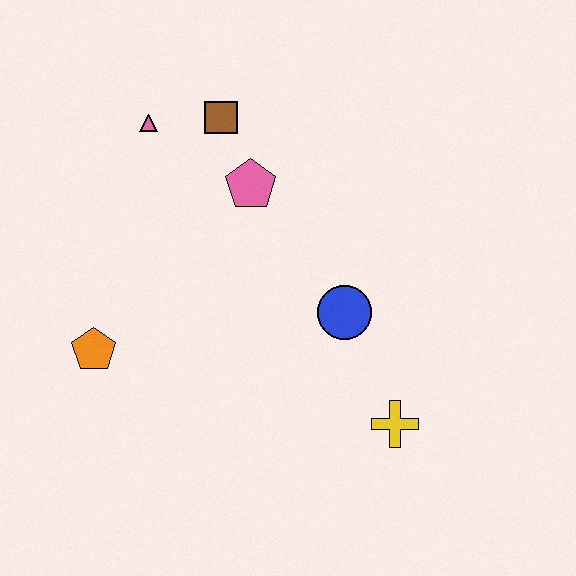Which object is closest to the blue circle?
The yellow cross is closest to the blue circle.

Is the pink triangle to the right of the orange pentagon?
Yes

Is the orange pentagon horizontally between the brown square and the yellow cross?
No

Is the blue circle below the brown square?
Yes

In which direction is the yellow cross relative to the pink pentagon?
The yellow cross is below the pink pentagon.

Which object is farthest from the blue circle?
The pink triangle is farthest from the blue circle.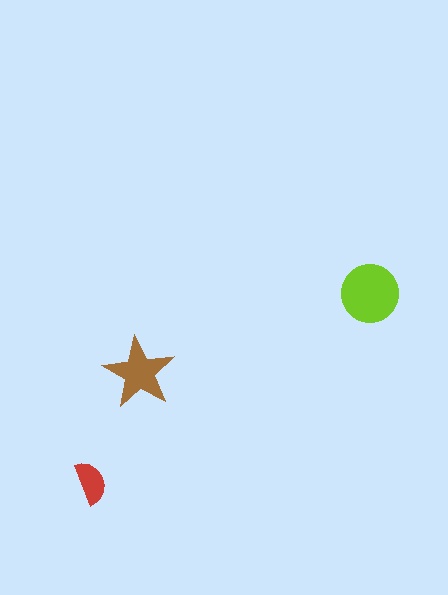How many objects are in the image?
There are 3 objects in the image.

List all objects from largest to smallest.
The lime circle, the brown star, the red semicircle.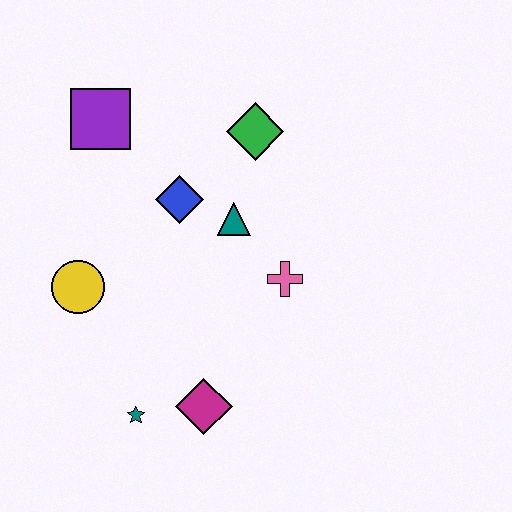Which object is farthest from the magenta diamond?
The purple square is farthest from the magenta diamond.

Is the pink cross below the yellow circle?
No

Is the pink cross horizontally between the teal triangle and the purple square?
No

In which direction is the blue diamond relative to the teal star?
The blue diamond is above the teal star.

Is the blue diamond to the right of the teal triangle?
No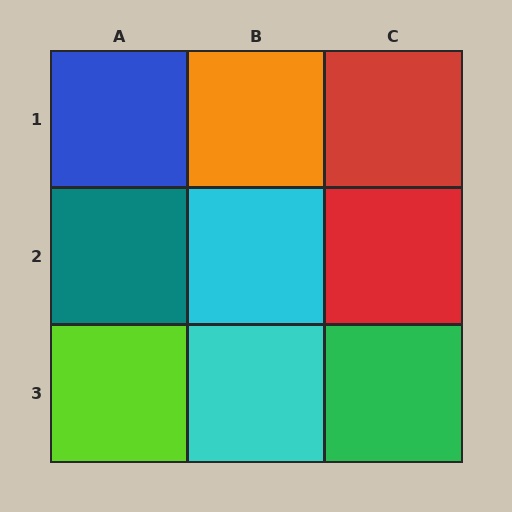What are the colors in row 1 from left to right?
Blue, orange, red.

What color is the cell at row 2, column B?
Cyan.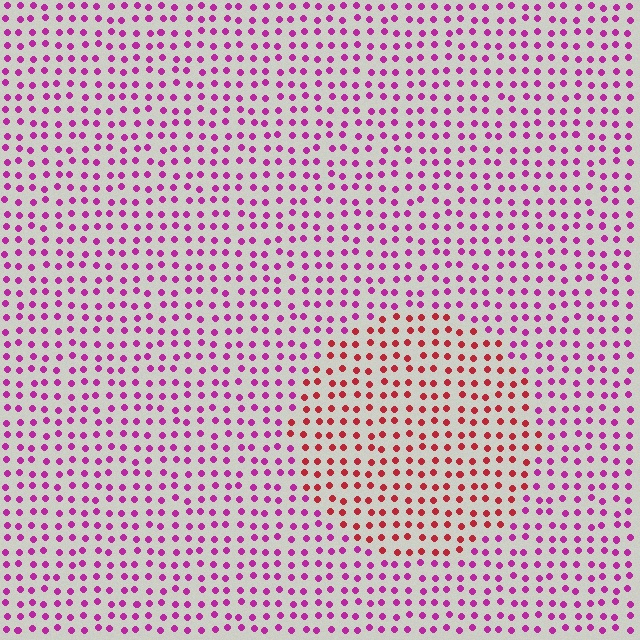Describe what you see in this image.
The image is filled with small magenta elements in a uniform arrangement. A circle-shaped region is visible where the elements are tinted to a slightly different hue, forming a subtle color boundary.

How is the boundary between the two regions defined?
The boundary is defined purely by a slight shift in hue (about 43 degrees). Spacing, size, and orientation are identical on both sides.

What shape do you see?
I see a circle.